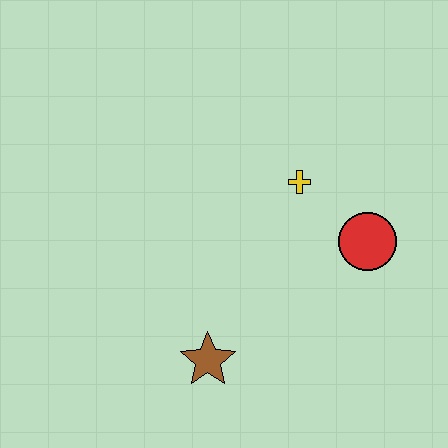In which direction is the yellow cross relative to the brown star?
The yellow cross is above the brown star.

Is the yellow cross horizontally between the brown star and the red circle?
Yes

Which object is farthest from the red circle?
The brown star is farthest from the red circle.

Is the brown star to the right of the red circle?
No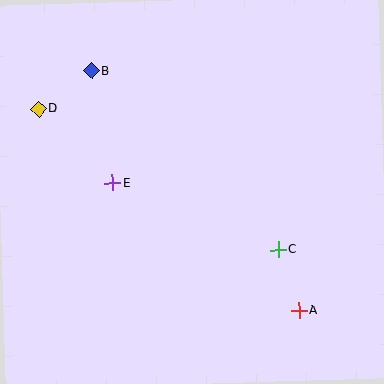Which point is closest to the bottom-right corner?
Point A is closest to the bottom-right corner.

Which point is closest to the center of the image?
Point E at (112, 183) is closest to the center.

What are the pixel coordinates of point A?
Point A is at (299, 310).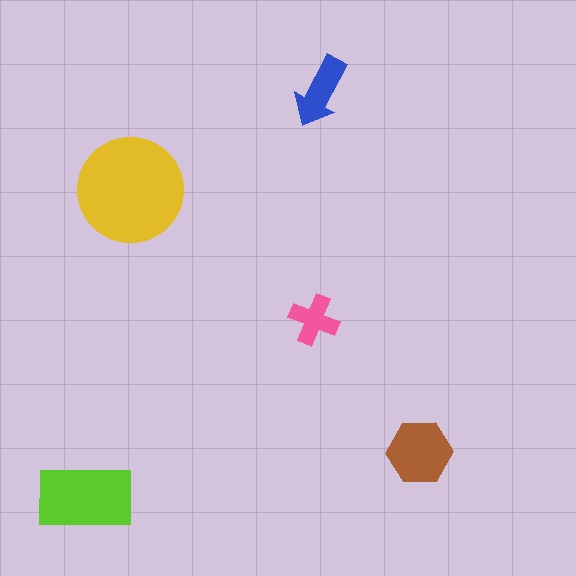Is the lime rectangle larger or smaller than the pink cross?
Larger.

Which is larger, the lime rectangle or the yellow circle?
The yellow circle.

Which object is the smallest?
The pink cross.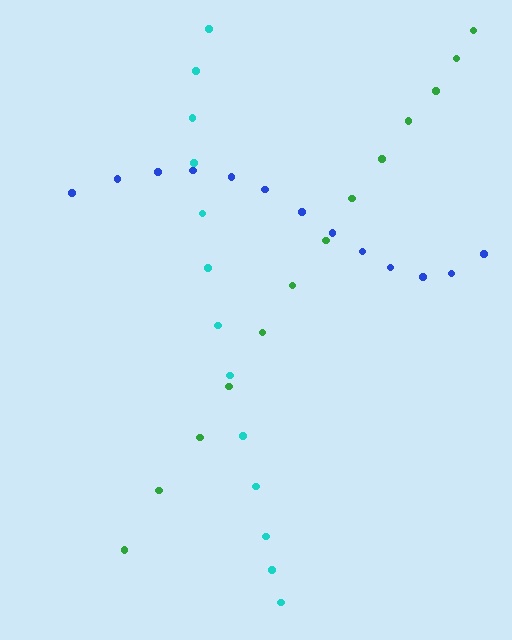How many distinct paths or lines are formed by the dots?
There are 3 distinct paths.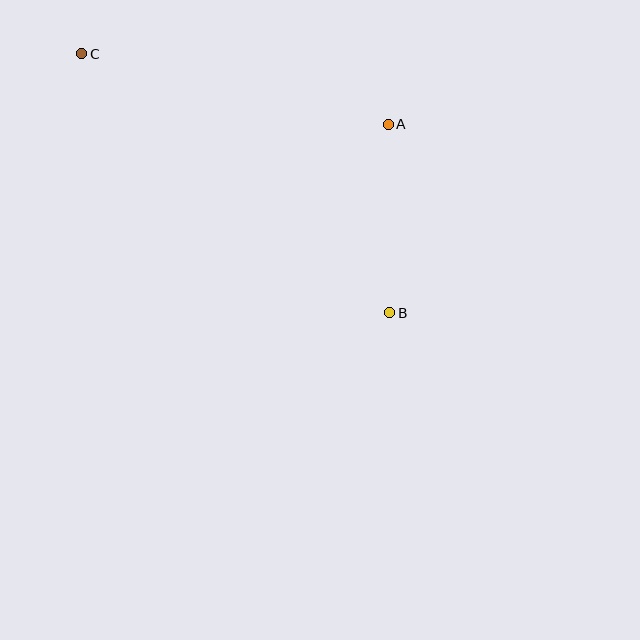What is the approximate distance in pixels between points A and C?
The distance between A and C is approximately 315 pixels.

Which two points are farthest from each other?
Points B and C are farthest from each other.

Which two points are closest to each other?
Points A and B are closest to each other.